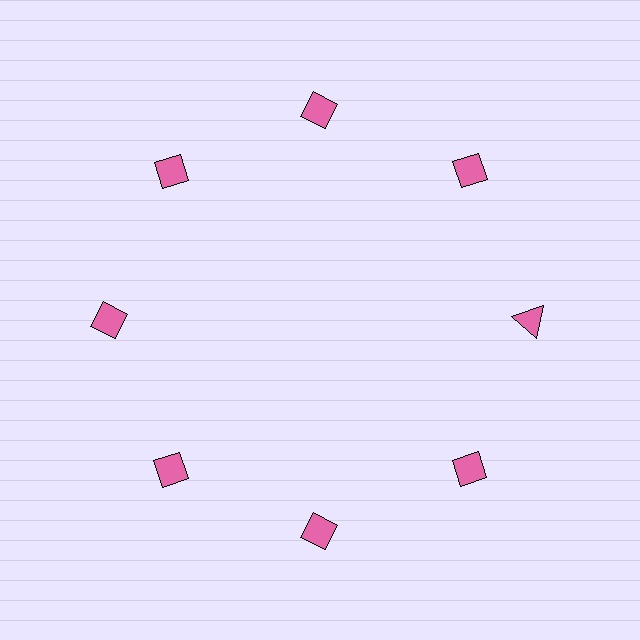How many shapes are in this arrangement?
There are 8 shapes arranged in a ring pattern.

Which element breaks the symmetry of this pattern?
The pink triangle at roughly the 3 o'clock position breaks the symmetry. All other shapes are pink diamonds.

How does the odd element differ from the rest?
It has a different shape: triangle instead of diamond.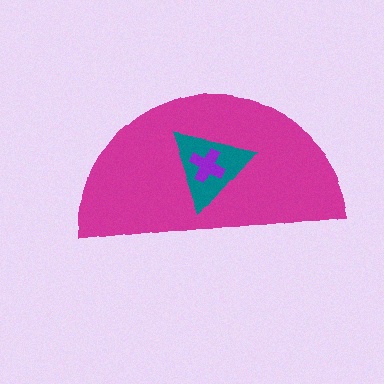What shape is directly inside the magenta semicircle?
The teal triangle.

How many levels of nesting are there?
3.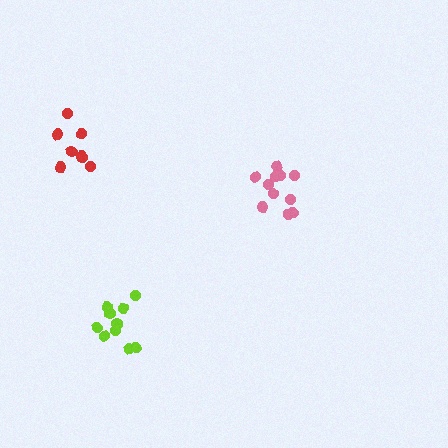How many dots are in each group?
Group 1: 11 dots, Group 2: 8 dots, Group 3: 10 dots (29 total).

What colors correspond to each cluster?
The clusters are colored: pink, red, lime.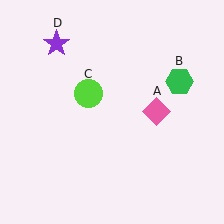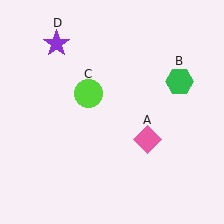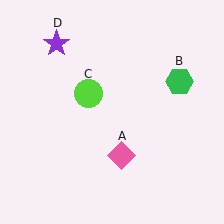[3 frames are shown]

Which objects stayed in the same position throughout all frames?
Green hexagon (object B) and lime circle (object C) and purple star (object D) remained stationary.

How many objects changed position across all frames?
1 object changed position: pink diamond (object A).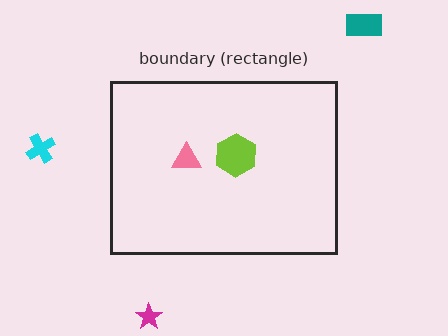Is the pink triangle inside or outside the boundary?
Inside.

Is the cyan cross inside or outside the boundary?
Outside.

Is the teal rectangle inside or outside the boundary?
Outside.